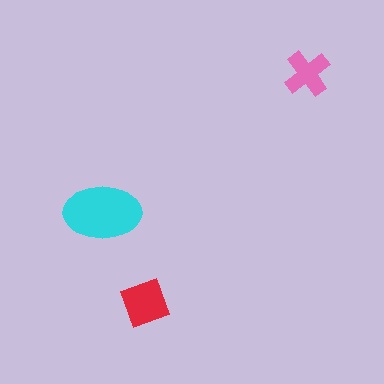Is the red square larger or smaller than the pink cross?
Larger.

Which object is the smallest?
The pink cross.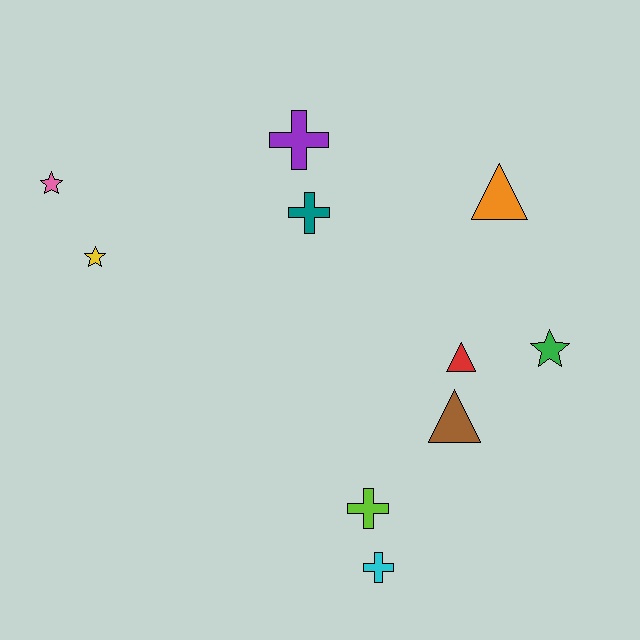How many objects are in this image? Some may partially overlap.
There are 10 objects.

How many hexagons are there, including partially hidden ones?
There are no hexagons.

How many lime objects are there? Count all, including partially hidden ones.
There is 1 lime object.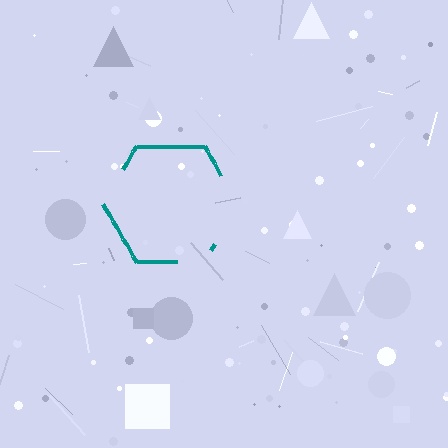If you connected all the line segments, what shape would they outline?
They would outline a hexagon.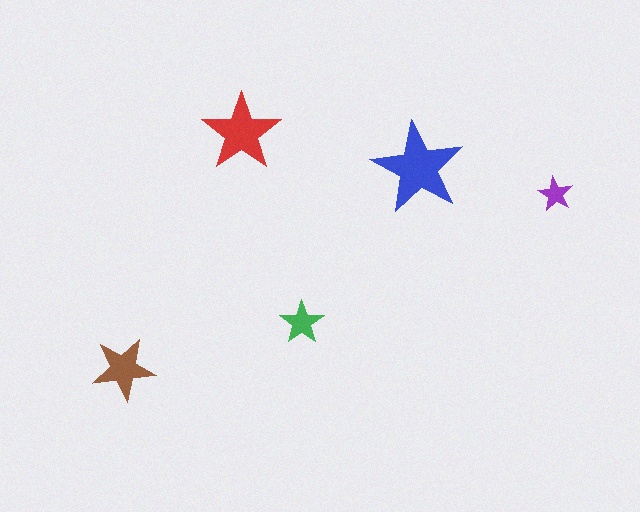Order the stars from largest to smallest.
the blue one, the red one, the brown one, the green one, the purple one.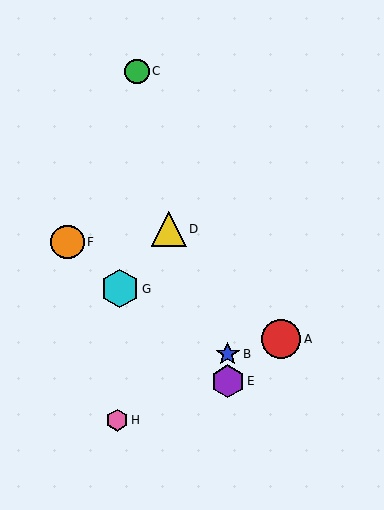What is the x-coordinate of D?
Object D is at x≈169.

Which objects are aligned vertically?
Objects B, E are aligned vertically.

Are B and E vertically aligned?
Yes, both are at x≈228.